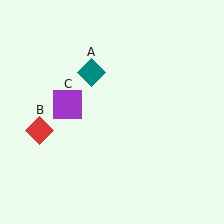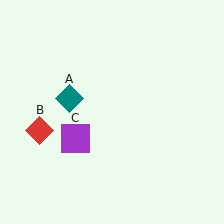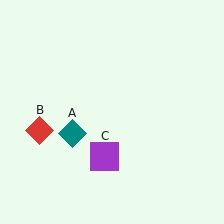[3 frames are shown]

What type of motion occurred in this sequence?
The teal diamond (object A), purple square (object C) rotated counterclockwise around the center of the scene.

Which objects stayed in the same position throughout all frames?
Red diamond (object B) remained stationary.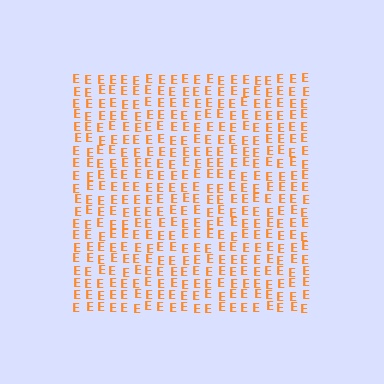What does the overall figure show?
The overall figure shows a square.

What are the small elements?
The small elements are letter E's.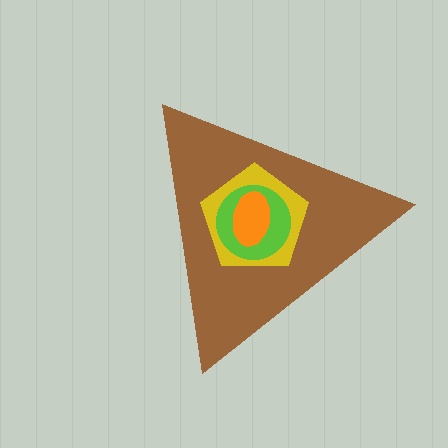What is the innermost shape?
The orange ellipse.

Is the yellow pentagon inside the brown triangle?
Yes.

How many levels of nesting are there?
4.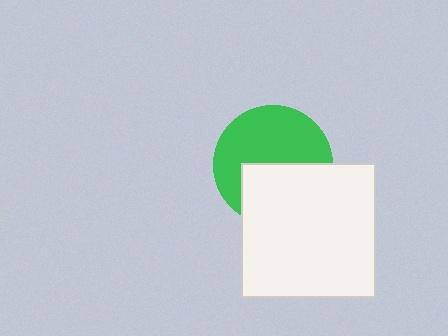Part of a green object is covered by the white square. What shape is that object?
It is a circle.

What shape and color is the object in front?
The object in front is a white square.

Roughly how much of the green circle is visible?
About half of it is visible (roughly 58%).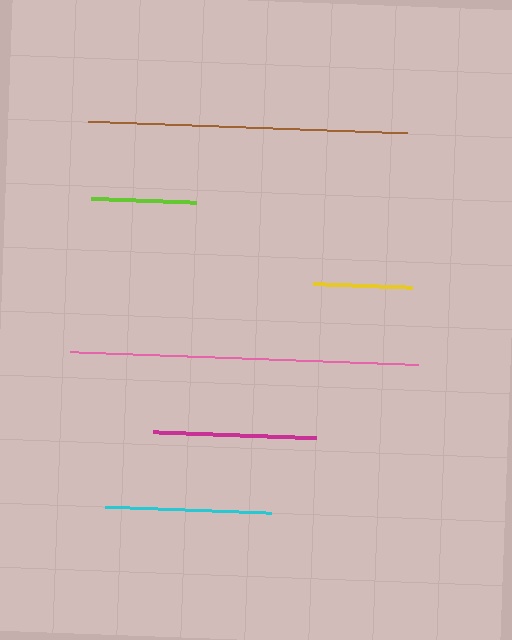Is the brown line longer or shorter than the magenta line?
The brown line is longer than the magenta line.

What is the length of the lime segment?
The lime segment is approximately 105 pixels long.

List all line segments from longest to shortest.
From longest to shortest: pink, brown, cyan, magenta, lime, yellow.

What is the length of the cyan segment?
The cyan segment is approximately 166 pixels long.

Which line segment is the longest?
The pink line is the longest at approximately 349 pixels.